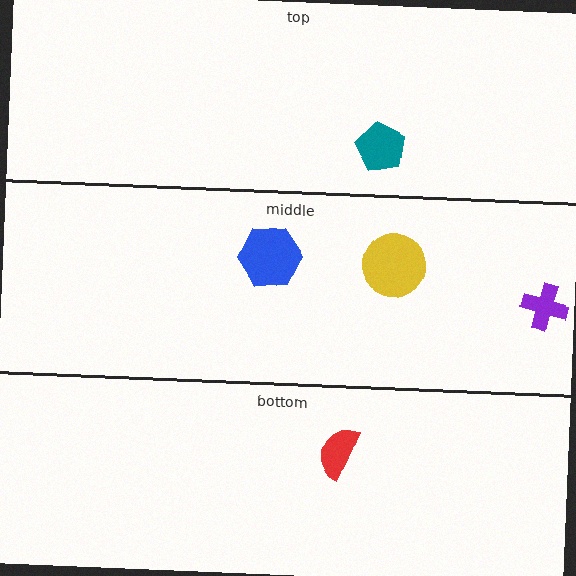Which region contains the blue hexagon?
The middle region.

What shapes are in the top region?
The teal pentagon.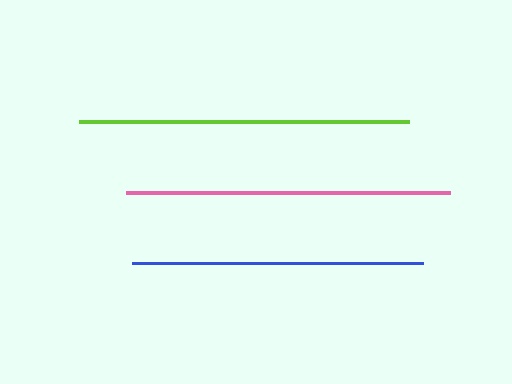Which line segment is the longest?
The lime line is the longest at approximately 330 pixels.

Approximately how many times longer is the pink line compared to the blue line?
The pink line is approximately 1.1 times the length of the blue line.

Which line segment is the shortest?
The blue line is the shortest at approximately 291 pixels.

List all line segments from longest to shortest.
From longest to shortest: lime, pink, blue.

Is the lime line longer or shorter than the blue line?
The lime line is longer than the blue line.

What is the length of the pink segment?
The pink segment is approximately 323 pixels long.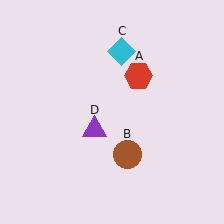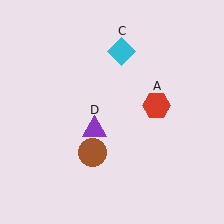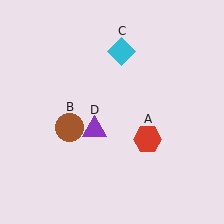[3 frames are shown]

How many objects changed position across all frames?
2 objects changed position: red hexagon (object A), brown circle (object B).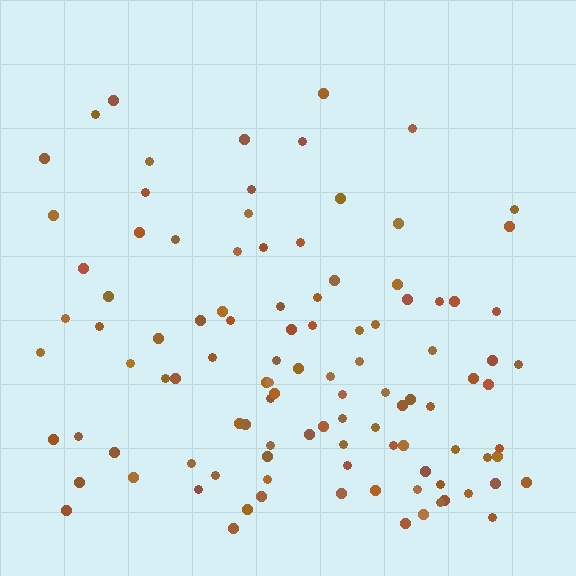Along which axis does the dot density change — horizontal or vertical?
Vertical.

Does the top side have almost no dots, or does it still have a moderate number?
Still a moderate number, just noticeably fewer than the bottom.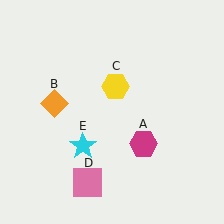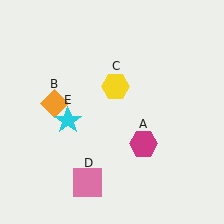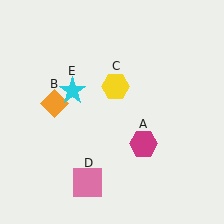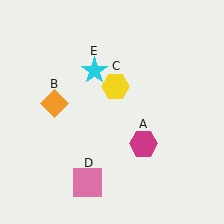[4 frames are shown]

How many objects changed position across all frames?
1 object changed position: cyan star (object E).